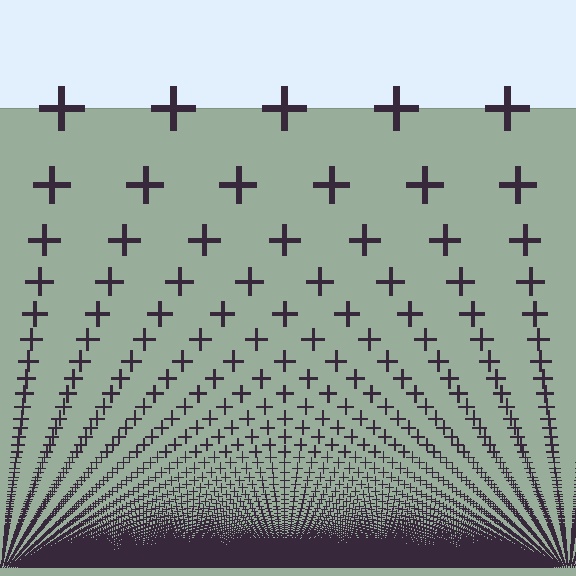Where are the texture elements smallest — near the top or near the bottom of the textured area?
Near the bottom.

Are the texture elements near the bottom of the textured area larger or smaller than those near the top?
Smaller. The gradient is inverted — elements near the bottom are smaller and denser.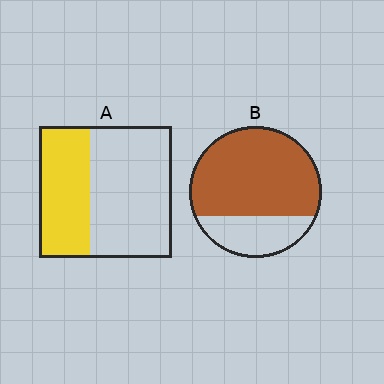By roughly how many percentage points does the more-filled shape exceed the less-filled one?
By roughly 35 percentage points (B over A).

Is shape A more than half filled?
No.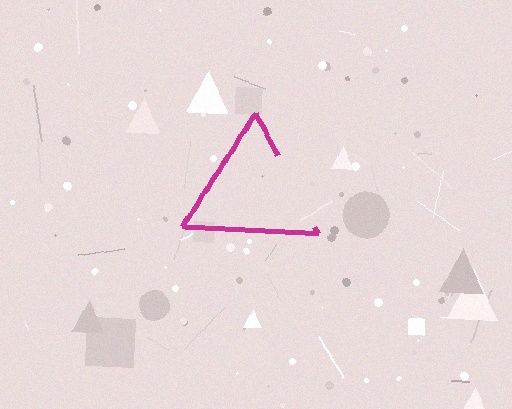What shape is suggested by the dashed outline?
The dashed outline suggests a triangle.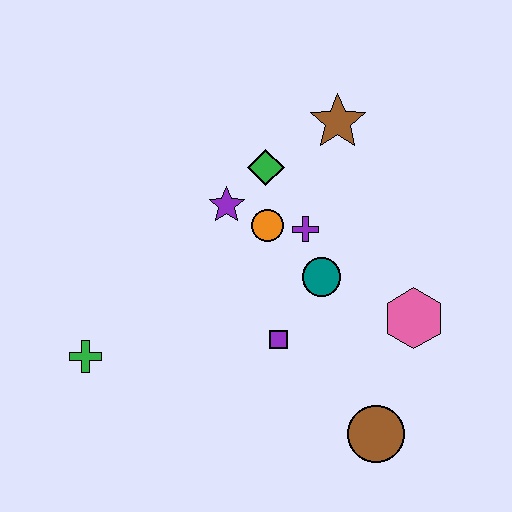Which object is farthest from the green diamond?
The brown circle is farthest from the green diamond.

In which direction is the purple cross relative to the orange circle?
The purple cross is to the right of the orange circle.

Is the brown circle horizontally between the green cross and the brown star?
No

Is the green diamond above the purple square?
Yes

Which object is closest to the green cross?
The purple square is closest to the green cross.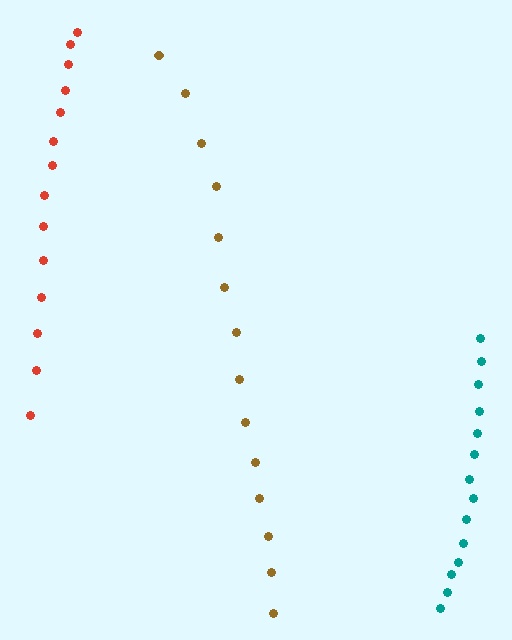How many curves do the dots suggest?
There are 3 distinct paths.